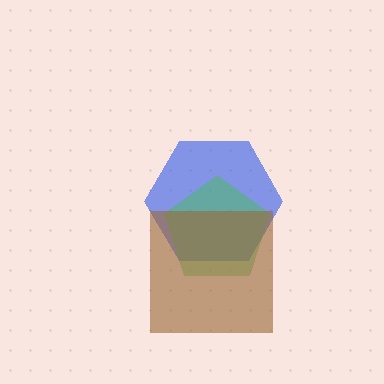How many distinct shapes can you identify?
There are 3 distinct shapes: a blue hexagon, a green pentagon, a brown square.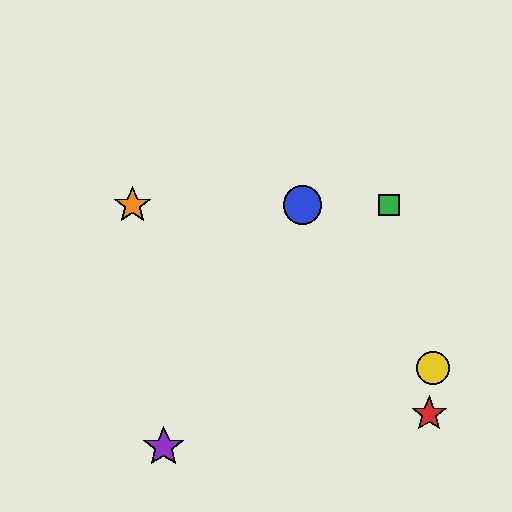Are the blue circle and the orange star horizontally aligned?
Yes, both are at y≈205.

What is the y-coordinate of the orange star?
The orange star is at y≈205.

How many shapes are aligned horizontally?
3 shapes (the blue circle, the green square, the orange star) are aligned horizontally.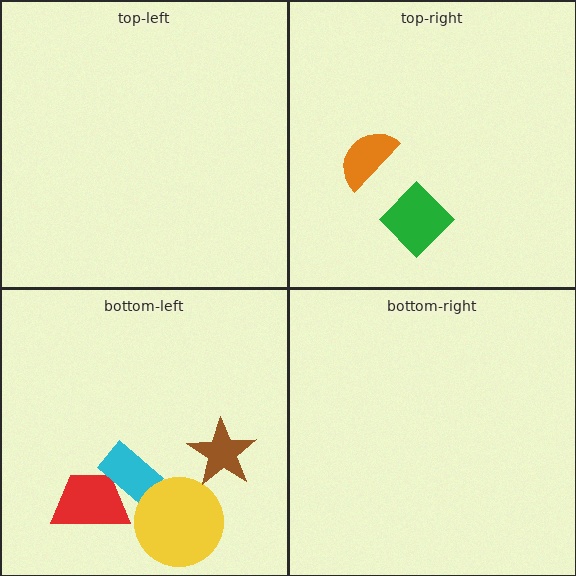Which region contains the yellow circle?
The bottom-left region.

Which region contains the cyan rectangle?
The bottom-left region.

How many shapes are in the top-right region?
2.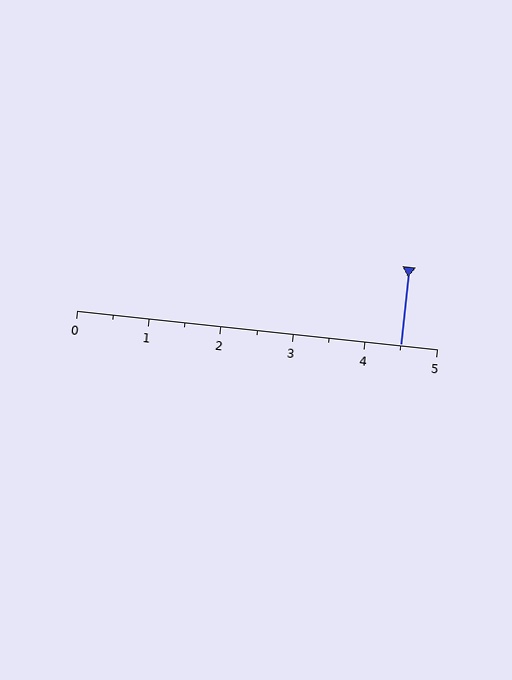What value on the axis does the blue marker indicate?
The marker indicates approximately 4.5.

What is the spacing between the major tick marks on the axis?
The major ticks are spaced 1 apart.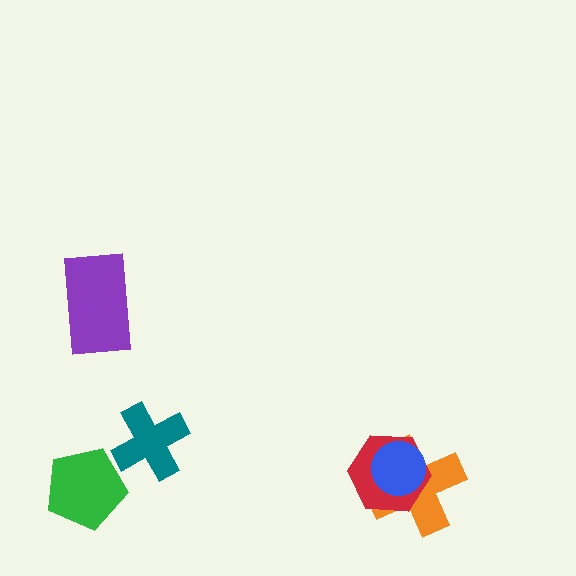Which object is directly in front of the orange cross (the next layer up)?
The red hexagon is directly in front of the orange cross.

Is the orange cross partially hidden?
Yes, it is partially covered by another shape.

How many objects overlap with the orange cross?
2 objects overlap with the orange cross.